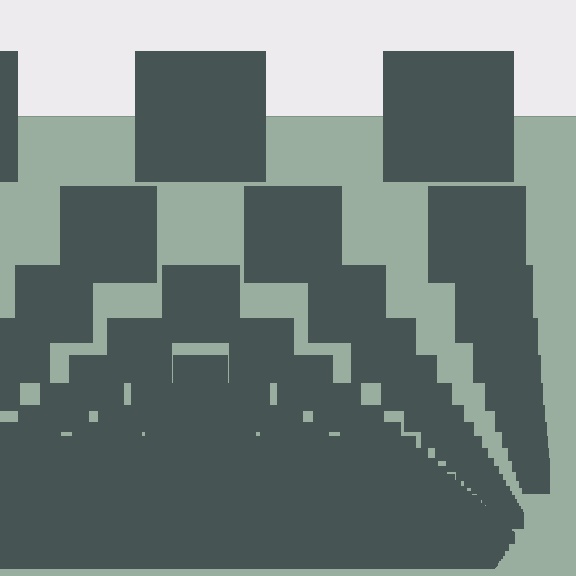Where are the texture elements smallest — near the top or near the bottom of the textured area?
Near the bottom.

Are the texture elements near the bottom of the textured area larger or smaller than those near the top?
Smaller. The gradient is inverted — elements near the bottom are smaller and denser.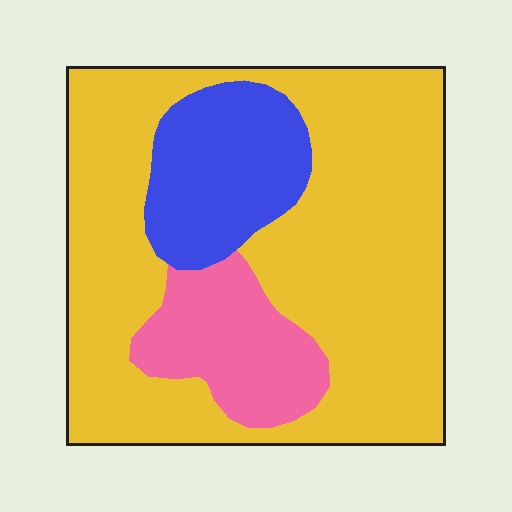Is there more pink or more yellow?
Yellow.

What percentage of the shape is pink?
Pink covers about 15% of the shape.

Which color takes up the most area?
Yellow, at roughly 70%.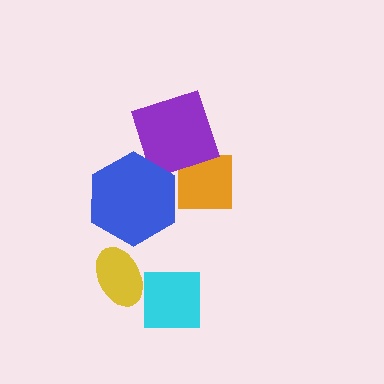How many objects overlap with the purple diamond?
2 objects overlap with the purple diamond.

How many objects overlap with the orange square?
1 object overlaps with the orange square.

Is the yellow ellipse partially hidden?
No, no other shape covers it.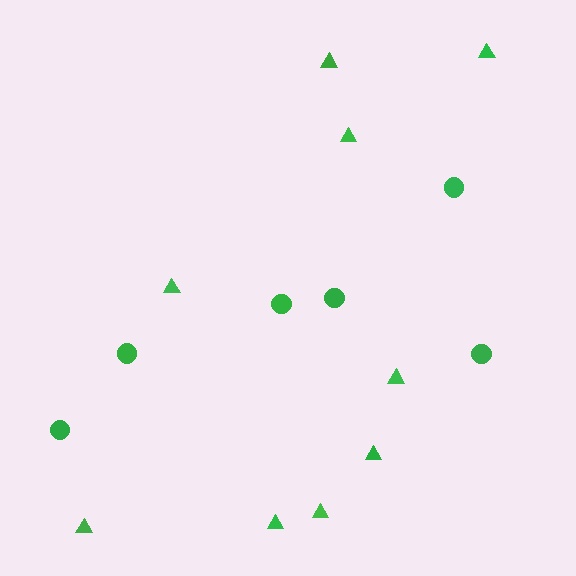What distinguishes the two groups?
There are 2 groups: one group of triangles (9) and one group of circles (6).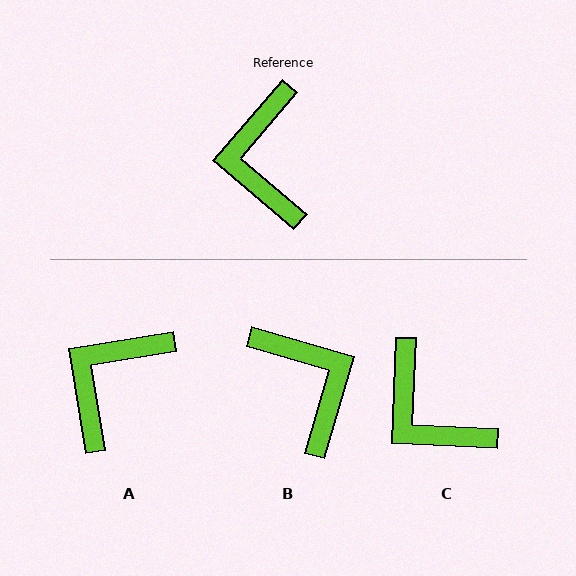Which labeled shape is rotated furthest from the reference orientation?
B, about 156 degrees away.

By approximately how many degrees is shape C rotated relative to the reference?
Approximately 38 degrees counter-clockwise.